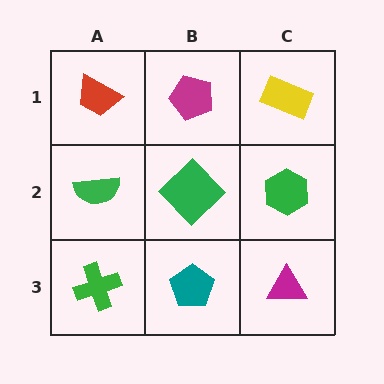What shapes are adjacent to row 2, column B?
A magenta pentagon (row 1, column B), a teal pentagon (row 3, column B), a green semicircle (row 2, column A), a green hexagon (row 2, column C).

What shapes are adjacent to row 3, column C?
A green hexagon (row 2, column C), a teal pentagon (row 3, column B).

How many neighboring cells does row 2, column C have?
3.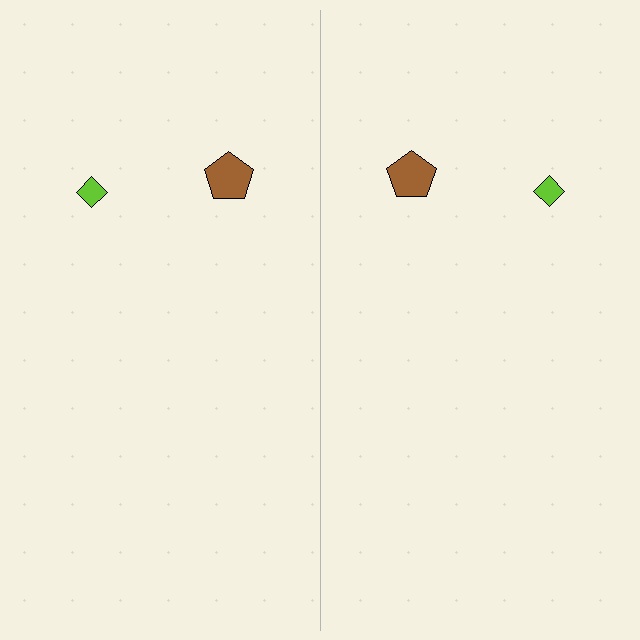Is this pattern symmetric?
Yes, this pattern has bilateral (reflection) symmetry.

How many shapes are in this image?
There are 4 shapes in this image.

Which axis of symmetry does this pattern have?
The pattern has a vertical axis of symmetry running through the center of the image.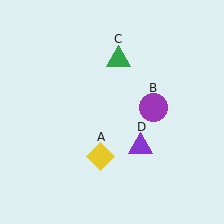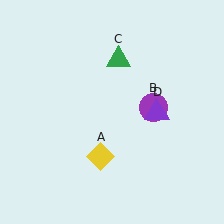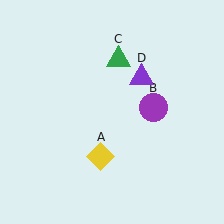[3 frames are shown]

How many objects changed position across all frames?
1 object changed position: purple triangle (object D).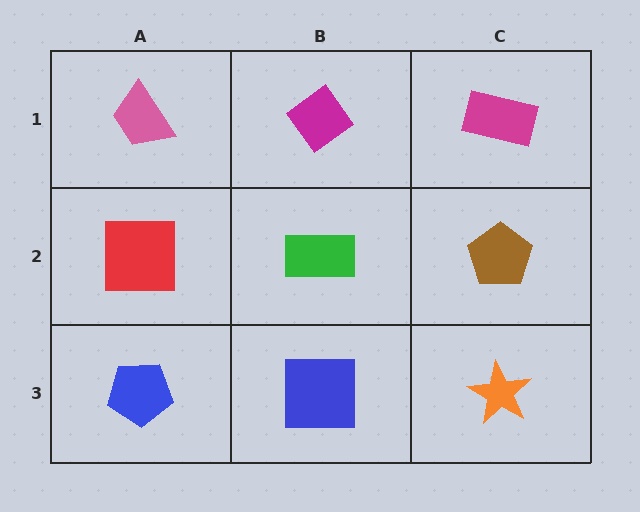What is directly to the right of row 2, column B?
A brown pentagon.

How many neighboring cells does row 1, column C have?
2.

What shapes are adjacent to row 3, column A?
A red square (row 2, column A), a blue square (row 3, column B).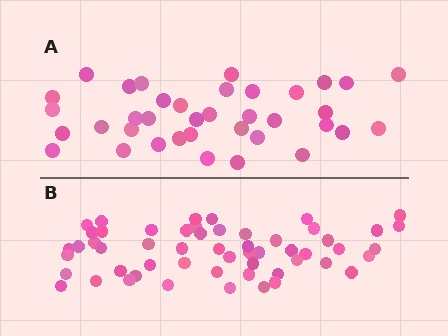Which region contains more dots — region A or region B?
Region B (the bottom region) has more dots.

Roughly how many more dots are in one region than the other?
Region B has approximately 20 more dots than region A.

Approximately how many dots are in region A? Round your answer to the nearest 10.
About 40 dots. (The exact count is 37, which rounds to 40.)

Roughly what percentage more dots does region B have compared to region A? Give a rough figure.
About 50% more.